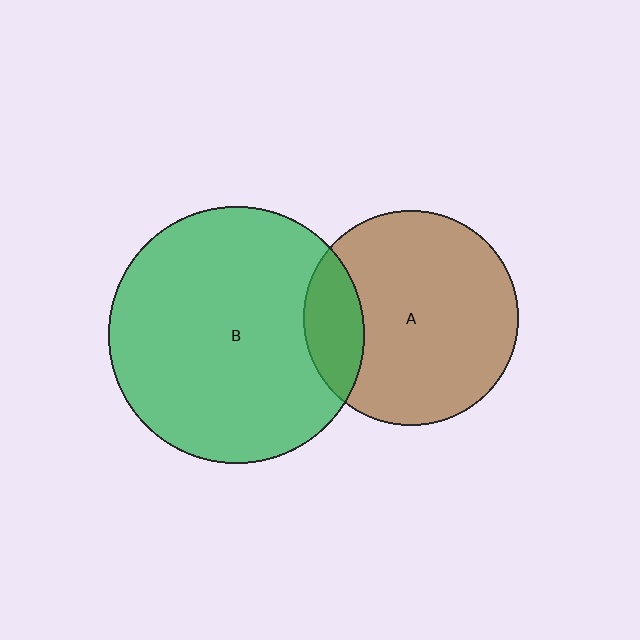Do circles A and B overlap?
Yes.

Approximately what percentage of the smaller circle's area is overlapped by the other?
Approximately 20%.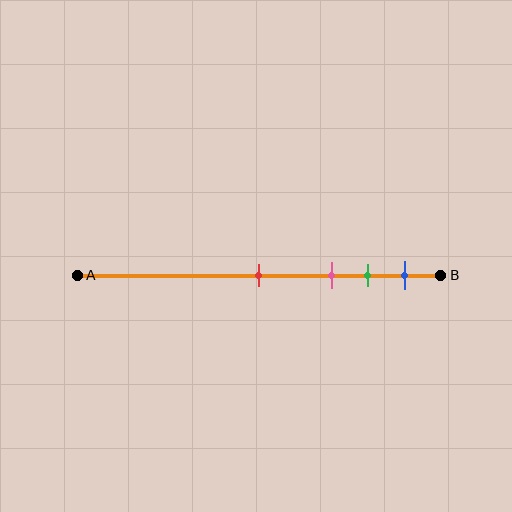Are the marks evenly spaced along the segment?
No, the marks are not evenly spaced.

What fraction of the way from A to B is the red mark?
The red mark is approximately 50% (0.5) of the way from A to B.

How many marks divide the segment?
There are 4 marks dividing the segment.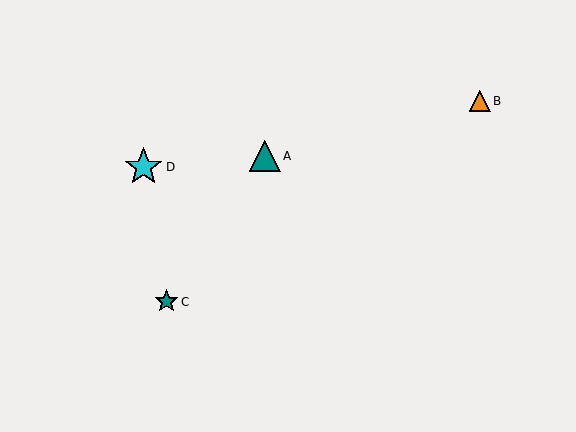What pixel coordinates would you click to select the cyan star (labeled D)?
Click at (143, 167) to select the cyan star D.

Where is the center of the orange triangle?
The center of the orange triangle is at (480, 101).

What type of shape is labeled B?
Shape B is an orange triangle.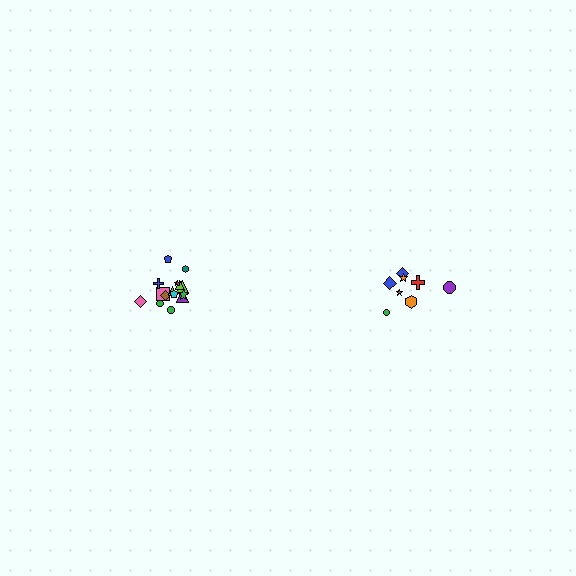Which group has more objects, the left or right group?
The left group.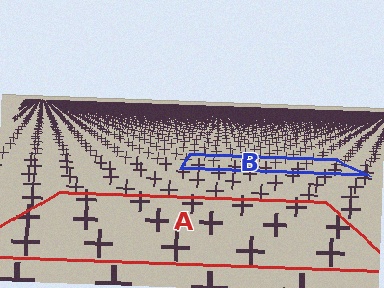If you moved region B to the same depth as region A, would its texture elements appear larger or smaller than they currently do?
They would appear larger. At a closer depth, the same texture elements are projected at a bigger on-screen size.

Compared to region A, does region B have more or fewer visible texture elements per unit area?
Region B has more texture elements per unit area — they are packed more densely because it is farther away.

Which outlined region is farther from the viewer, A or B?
Region B is farther from the viewer — the texture elements inside it appear smaller and more densely packed.